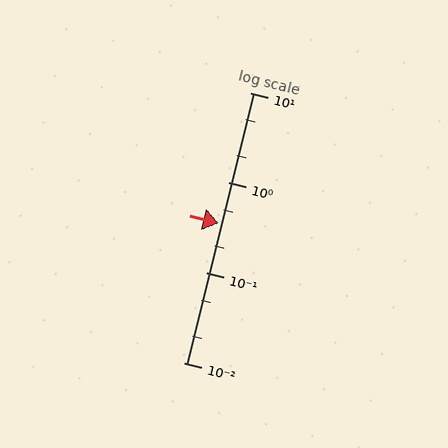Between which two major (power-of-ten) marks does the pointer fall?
The pointer is between 0.1 and 1.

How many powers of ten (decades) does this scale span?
The scale spans 3 decades, from 0.01 to 10.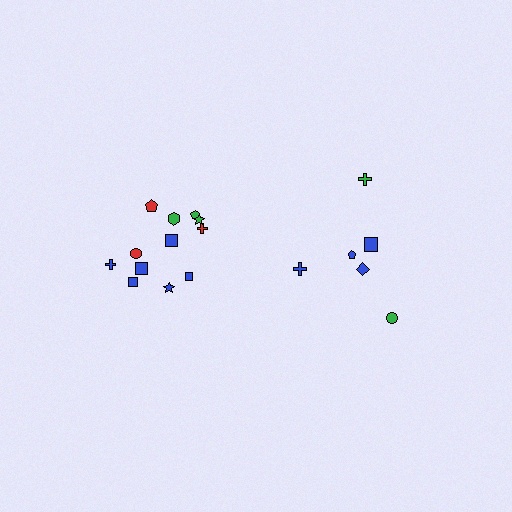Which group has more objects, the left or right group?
The left group.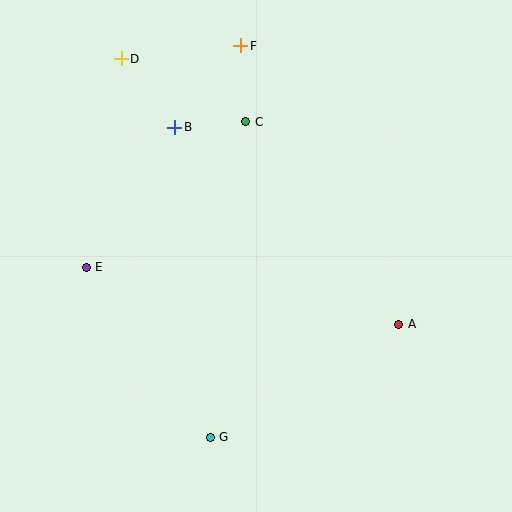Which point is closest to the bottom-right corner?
Point A is closest to the bottom-right corner.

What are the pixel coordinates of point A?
Point A is at (399, 324).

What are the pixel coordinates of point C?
Point C is at (246, 122).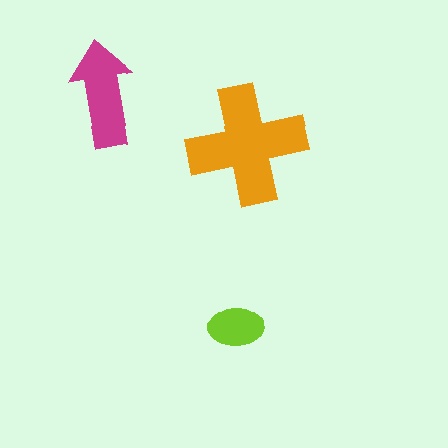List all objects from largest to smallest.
The orange cross, the magenta arrow, the lime ellipse.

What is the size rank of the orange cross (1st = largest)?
1st.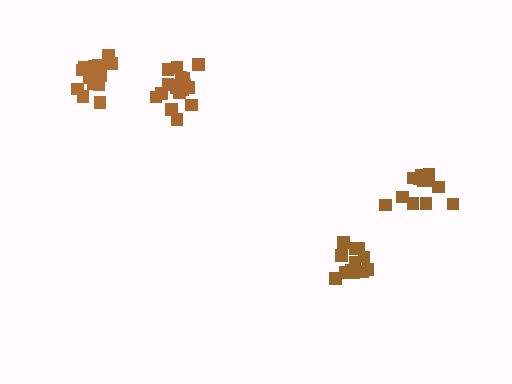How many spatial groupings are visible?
There are 4 spatial groupings.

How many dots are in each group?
Group 1: 14 dots, Group 2: 20 dots, Group 3: 15 dots, Group 4: 14 dots (63 total).